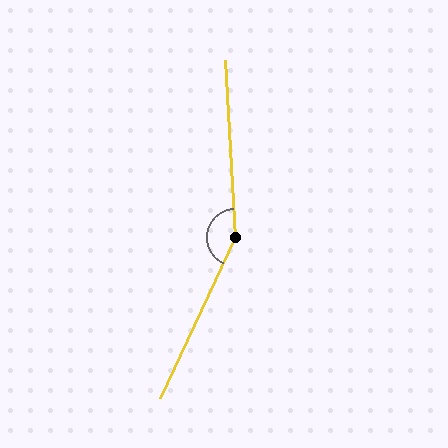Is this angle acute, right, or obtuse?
It is obtuse.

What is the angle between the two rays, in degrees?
Approximately 152 degrees.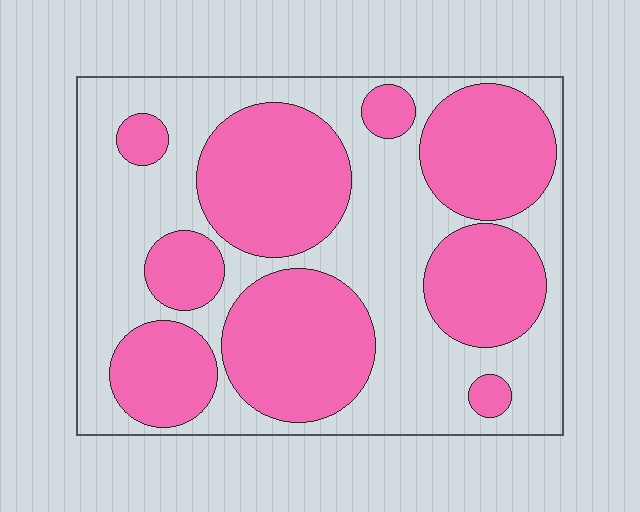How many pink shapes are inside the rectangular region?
9.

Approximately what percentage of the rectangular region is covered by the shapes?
Approximately 50%.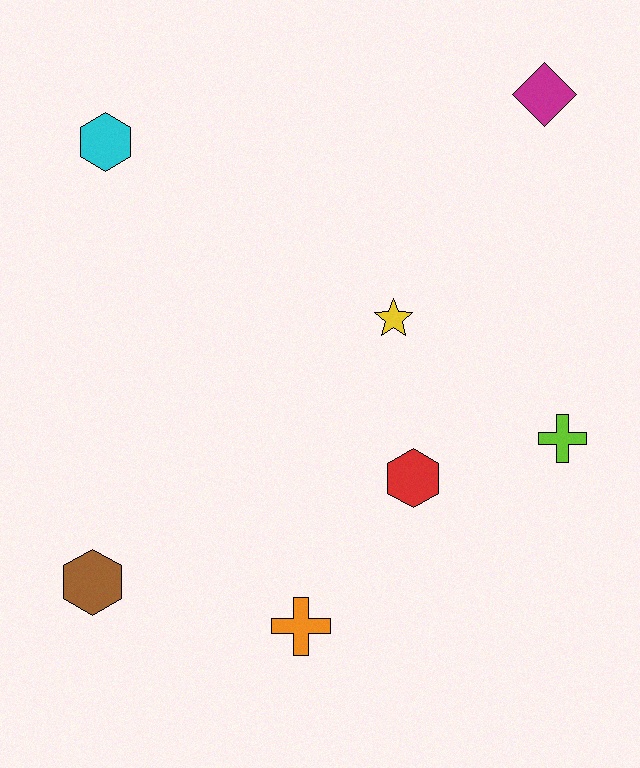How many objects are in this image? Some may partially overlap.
There are 7 objects.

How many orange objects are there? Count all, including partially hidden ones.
There is 1 orange object.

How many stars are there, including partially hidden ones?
There is 1 star.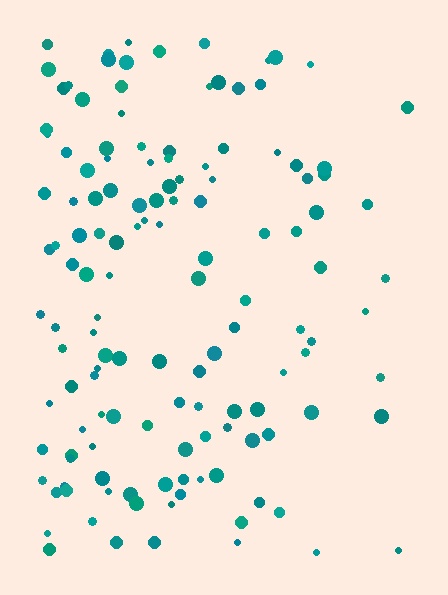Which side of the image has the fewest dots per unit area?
The right.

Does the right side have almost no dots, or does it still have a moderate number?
Still a moderate number, just noticeably fewer than the left.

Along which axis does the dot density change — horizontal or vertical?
Horizontal.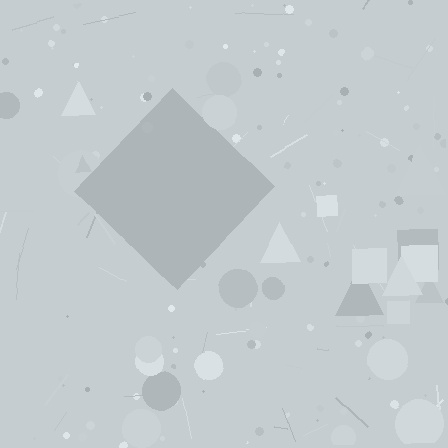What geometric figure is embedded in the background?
A diamond is embedded in the background.